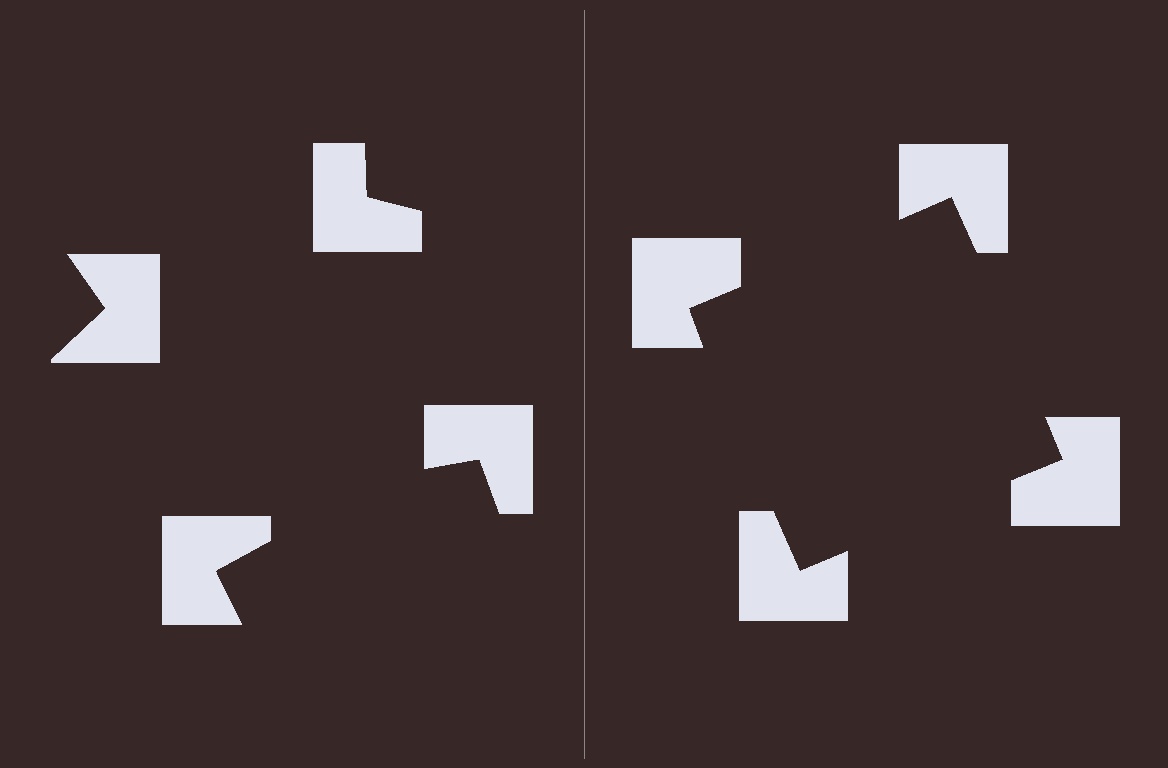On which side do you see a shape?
An illusory square appears on the right side. On the left side the wedge cuts are rotated, so no coherent shape forms.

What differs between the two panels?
The notched squares are positioned identically on both sides; only the wedge orientations differ. On the right they align to a square; on the left they are misaligned.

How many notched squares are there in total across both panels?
8 — 4 on each side.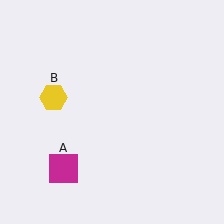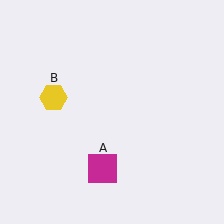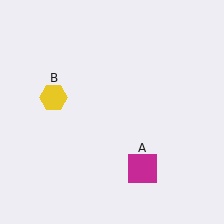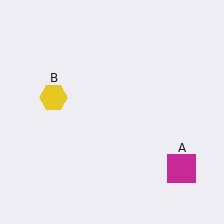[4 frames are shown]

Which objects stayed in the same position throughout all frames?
Yellow hexagon (object B) remained stationary.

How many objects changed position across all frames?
1 object changed position: magenta square (object A).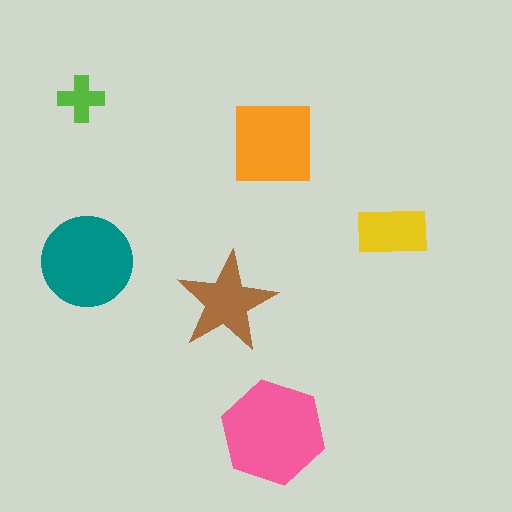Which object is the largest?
The pink hexagon.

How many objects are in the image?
There are 6 objects in the image.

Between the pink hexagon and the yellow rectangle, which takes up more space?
The pink hexagon.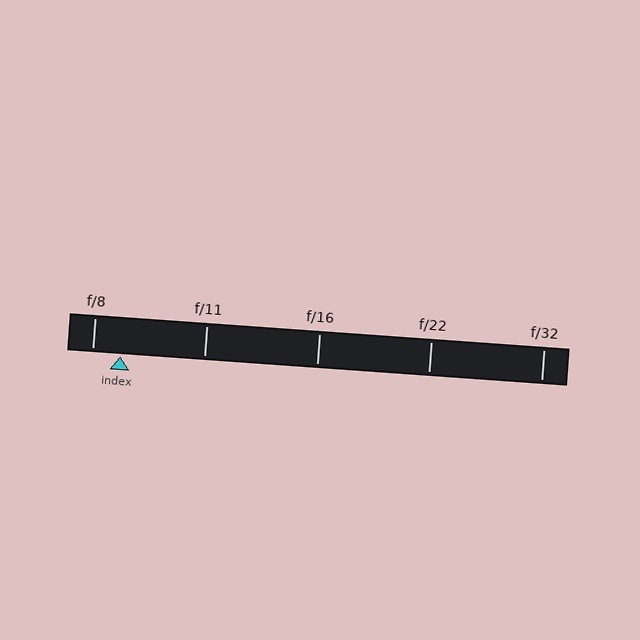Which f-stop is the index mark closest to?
The index mark is closest to f/8.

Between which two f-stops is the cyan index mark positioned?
The index mark is between f/8 and f/11.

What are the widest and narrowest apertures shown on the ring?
The widest aperture shown is f/8 and the narrowest is f/32.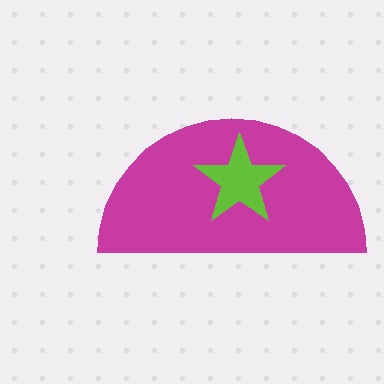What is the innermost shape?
The lime star.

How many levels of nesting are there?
2.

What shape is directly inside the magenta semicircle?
The lime star.